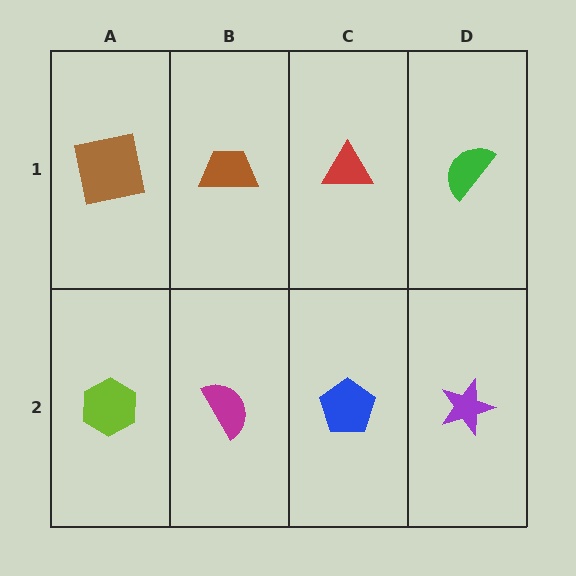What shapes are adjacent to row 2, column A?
A brown square (row 1, column A), a magenta semicircle (row 2, column B).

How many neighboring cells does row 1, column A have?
2.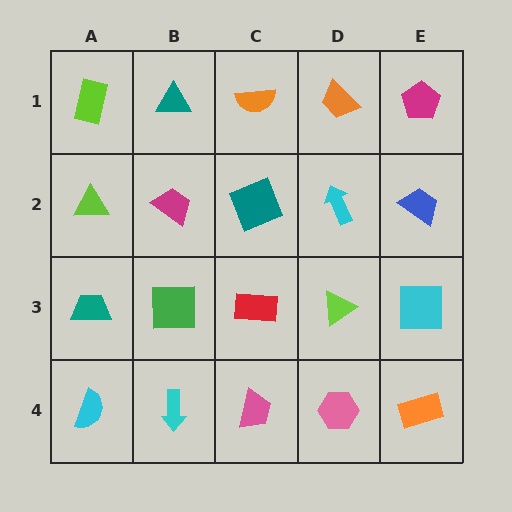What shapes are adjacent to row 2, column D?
An orange trapezoid (row 1, column D), a lime triangle (row 3, column D), a teal square (row 2, column C), a blue trapezoid (row 2, column E).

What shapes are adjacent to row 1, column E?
A blue trapezoid (row 2, column E), an orange trapezoid (row 1, column D).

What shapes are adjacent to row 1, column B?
A magenta trapezoid (row 2, column B), a lime rectangle (row 1, column A), an orange semicircle (row 1, column C).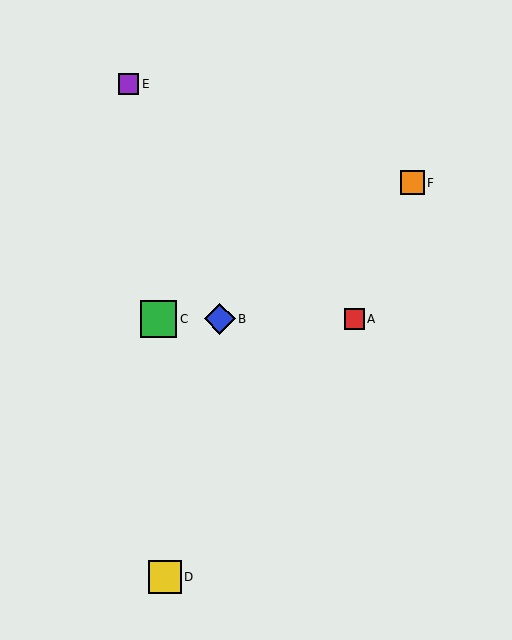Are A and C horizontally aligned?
Yes, both are at y≈319.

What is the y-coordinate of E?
Object E is at y≈84.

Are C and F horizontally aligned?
No, C is at y≈319 and F is at y≈183.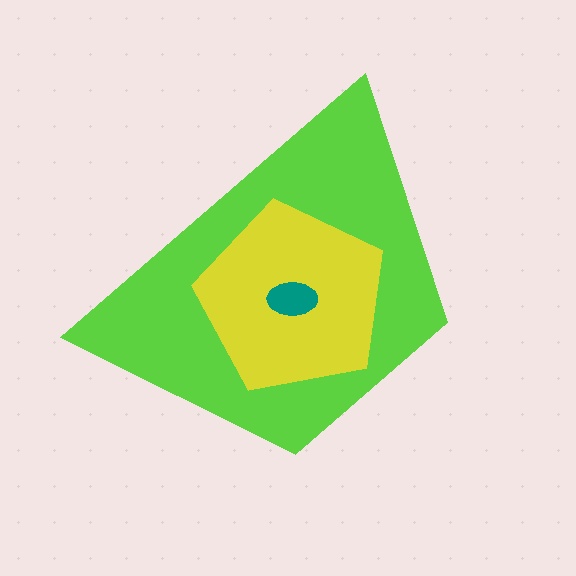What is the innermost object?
The teal ellipse.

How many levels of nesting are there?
3.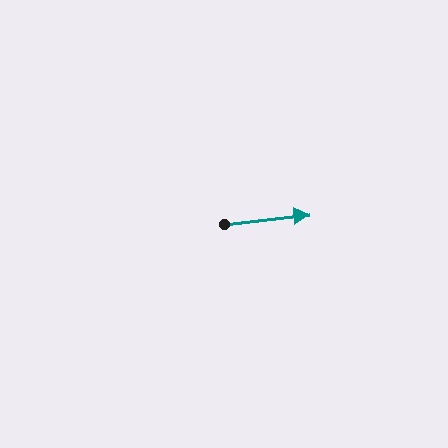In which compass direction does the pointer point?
East.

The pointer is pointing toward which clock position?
Roughly 3 o'clock.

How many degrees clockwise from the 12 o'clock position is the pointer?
Approximately 84 degrees.